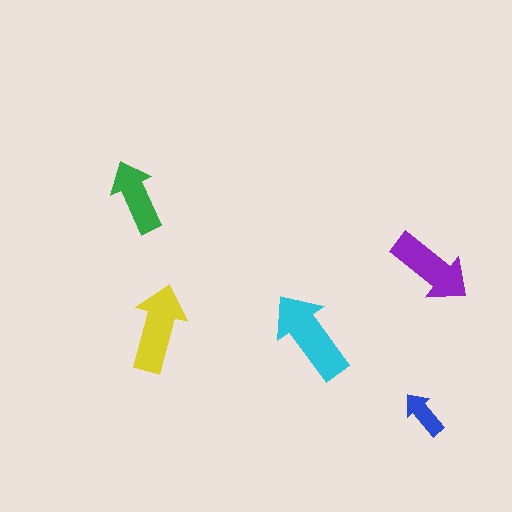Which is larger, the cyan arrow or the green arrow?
The cyan one.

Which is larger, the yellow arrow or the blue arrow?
The yellow one.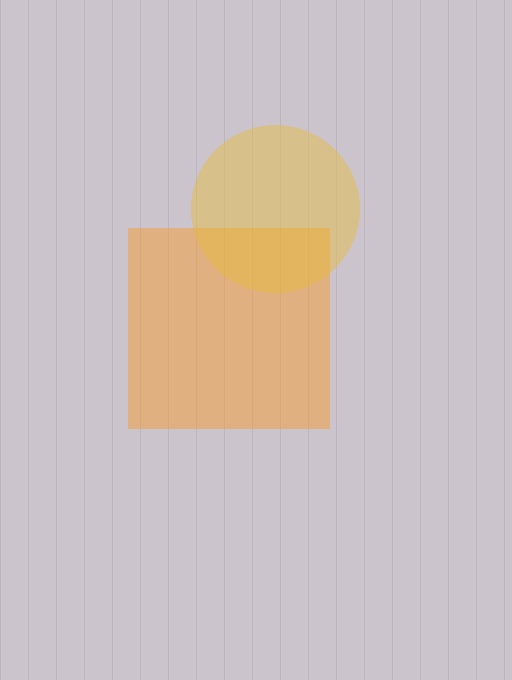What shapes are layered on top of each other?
The layered shapes are: an orange square, a yellow circle.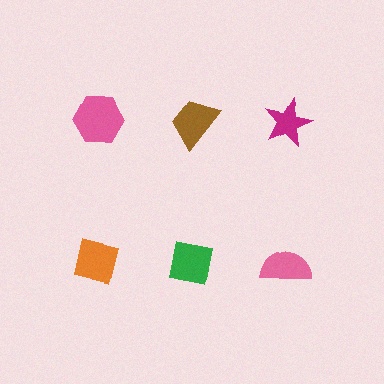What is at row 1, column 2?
A brown trapezoid.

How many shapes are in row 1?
3 shapes.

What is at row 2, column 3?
A pink semicircle.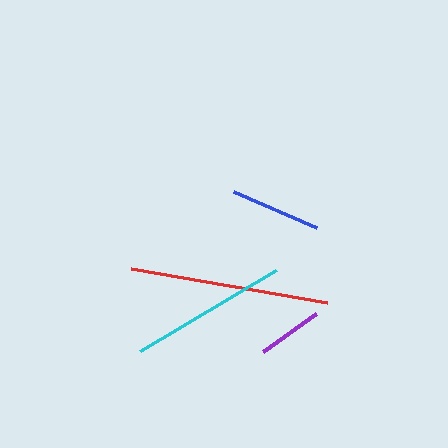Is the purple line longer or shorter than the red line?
The red line is longer than the purple line.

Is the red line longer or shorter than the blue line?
The red line is longer than the blue line.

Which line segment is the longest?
The red line is the longest at approximately 199 pixels.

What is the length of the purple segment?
The purple segment is approximately 65 pixels long.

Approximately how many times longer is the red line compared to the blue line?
The red line is approximately 2.2 times the length of the blue line.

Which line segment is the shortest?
The purple line is the shortest at approximately 65 pixels.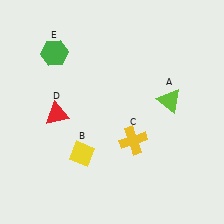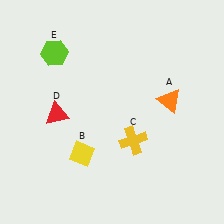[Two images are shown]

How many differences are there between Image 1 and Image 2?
There are 2 differences between the two images.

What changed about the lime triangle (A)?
In Image 1, A is lime. In Image 2, it changed to orange.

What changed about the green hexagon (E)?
In Image 1, E is green. In Image 2, it changed to lime.